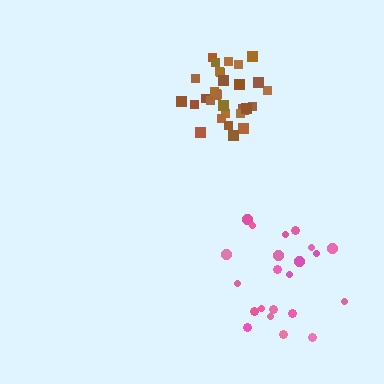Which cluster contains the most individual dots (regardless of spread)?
Brown (31).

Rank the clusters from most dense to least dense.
brown, pink.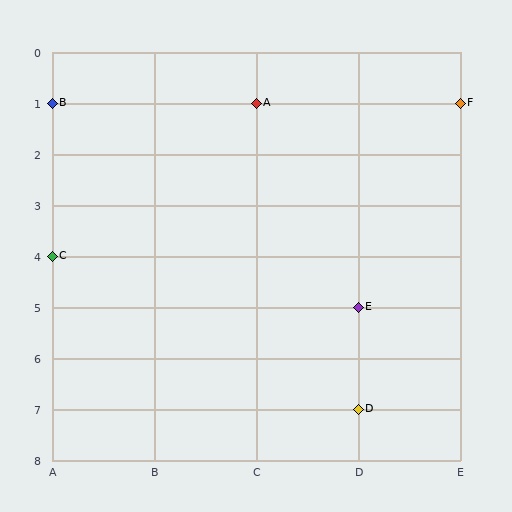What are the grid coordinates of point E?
Point E is at grid coordinates (D, 5).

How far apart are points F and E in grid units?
Points F and E are 1 column and 4 rows apart (about 4.1 grid units diagonally).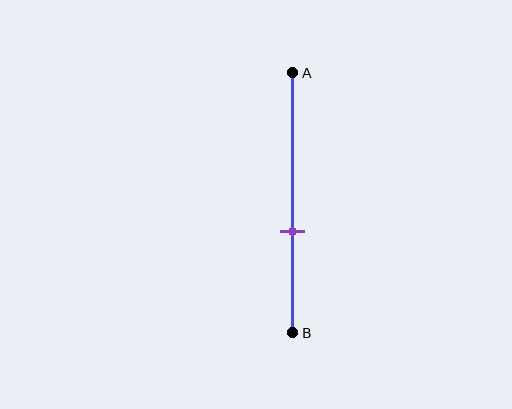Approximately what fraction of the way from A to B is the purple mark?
The purple mark is approximately 60% of the way from A to B.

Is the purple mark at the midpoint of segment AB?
No, the mark is at about 60% from A, not at the 50% midpoint.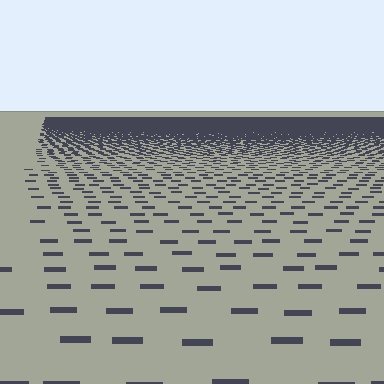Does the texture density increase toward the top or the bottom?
Density increases toward the top.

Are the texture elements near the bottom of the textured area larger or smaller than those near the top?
Larger. Near the bottom, elements are closer to the viewer and appear at a bigger on-screen size.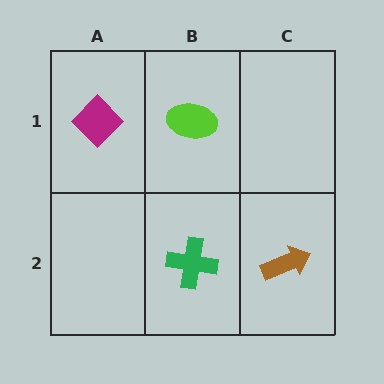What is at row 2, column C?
A brown arrow.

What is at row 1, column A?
A magenta diamond.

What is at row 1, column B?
A lime ellipse.